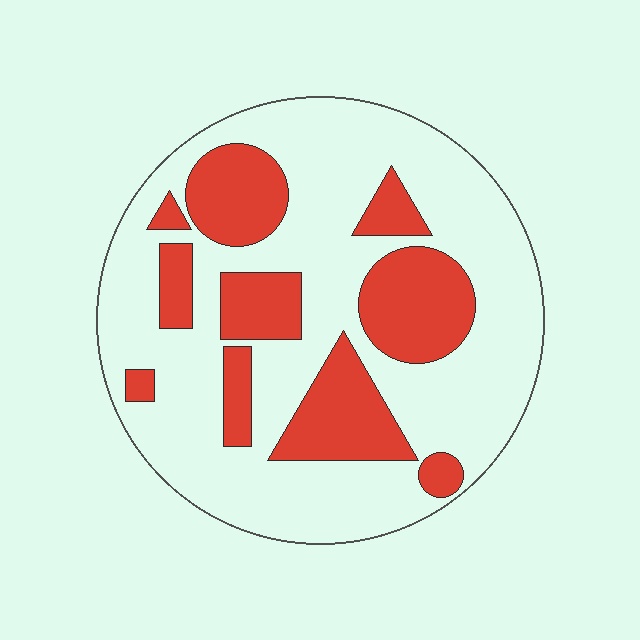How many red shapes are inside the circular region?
10.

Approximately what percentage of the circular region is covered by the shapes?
Approximately 30%.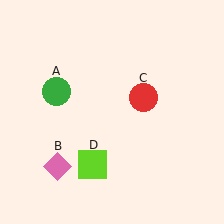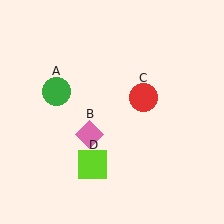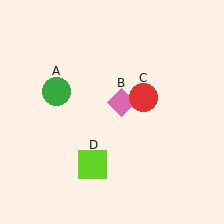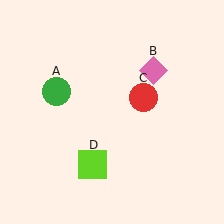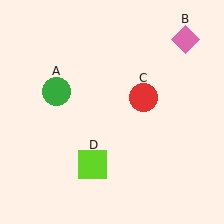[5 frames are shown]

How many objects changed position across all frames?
1 object changed position: pink diamond (object B).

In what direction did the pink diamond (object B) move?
The pink diamond (object B) moved up and to the right.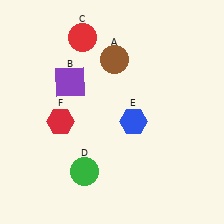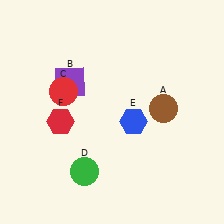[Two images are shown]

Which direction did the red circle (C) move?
The red circle (C) moved down.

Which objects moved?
The objects that moved are: the brown circle (A), the red circle (C).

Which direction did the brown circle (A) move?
The brown circle (A) moved right.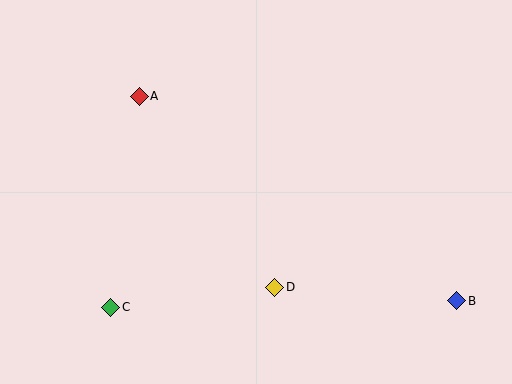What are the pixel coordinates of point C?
Point C is at (111, 307).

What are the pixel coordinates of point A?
Point A is at (139, 96).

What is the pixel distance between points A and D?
The distance between A and D is 234 pixels.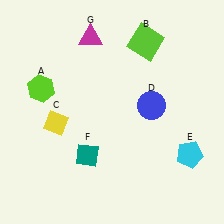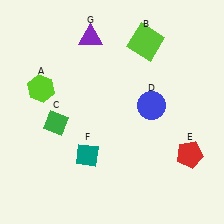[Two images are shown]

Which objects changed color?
C changed from yellow to green. E changed from cyan to red. G changed from magenta to purple.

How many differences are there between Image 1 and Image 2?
There are 3 differences between the two images.